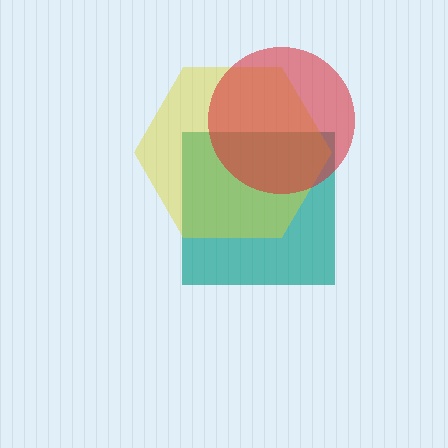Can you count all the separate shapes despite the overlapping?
Yes, there are 3 separate shapes.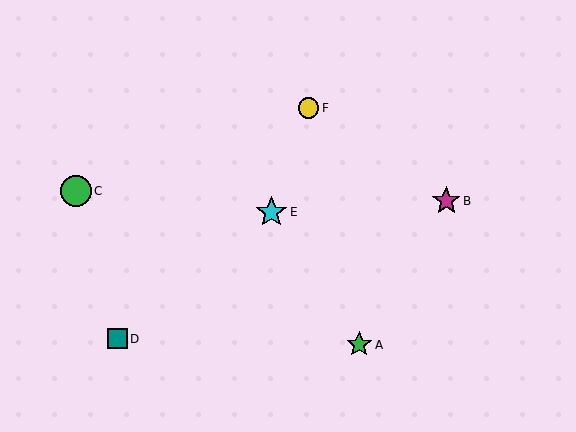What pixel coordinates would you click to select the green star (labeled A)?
Click at (359, 345) to select the green star A.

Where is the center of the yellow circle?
The center of the yellow circle is at (308, 108).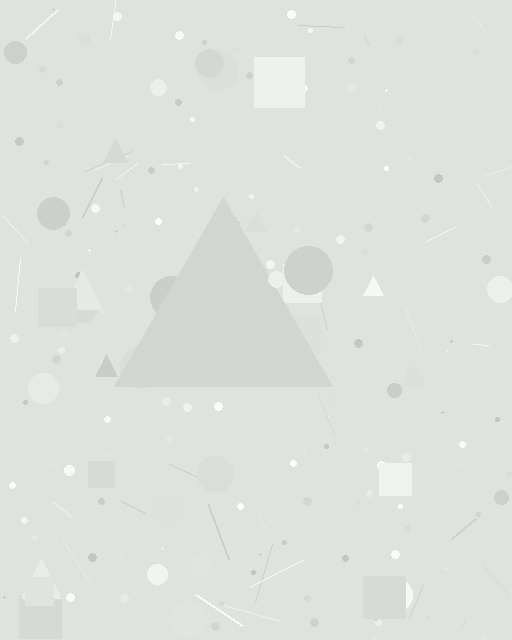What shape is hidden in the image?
A triangle is hidden in the image.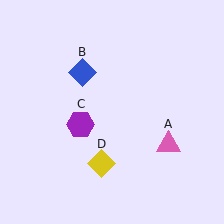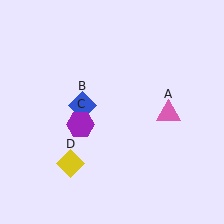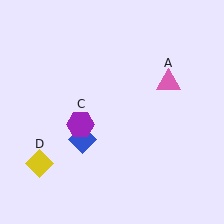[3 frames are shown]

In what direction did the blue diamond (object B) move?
The blue diamond (object B) moved down.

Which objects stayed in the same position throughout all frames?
Purple hexagon (object C) remained stationary.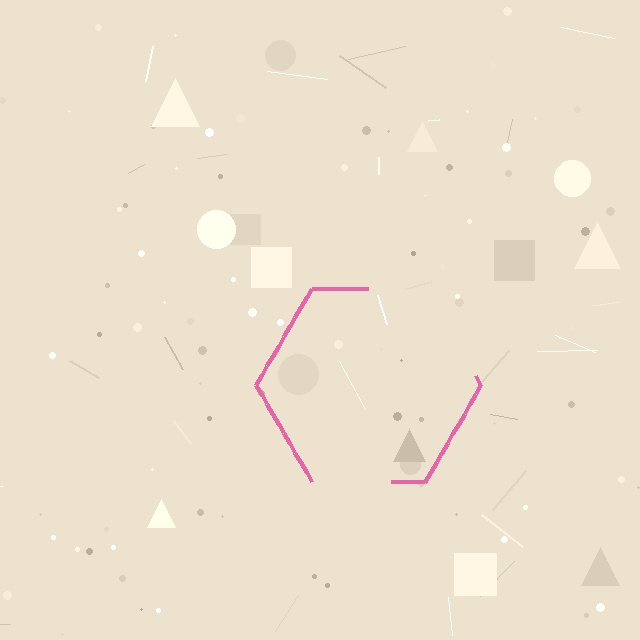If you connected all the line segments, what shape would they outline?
They would outline a hexagon.